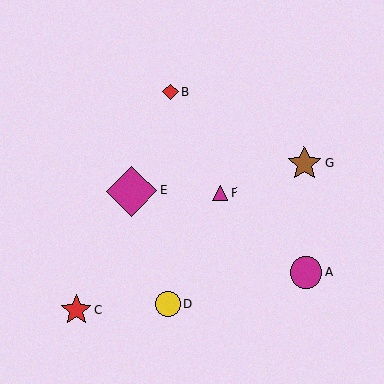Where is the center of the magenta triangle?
The center of the magenta triangle is at (220, 192).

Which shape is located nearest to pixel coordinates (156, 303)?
The yellow circle (labeled D) at (168, 304) is nearest to that location.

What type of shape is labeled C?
Shape C is a red star.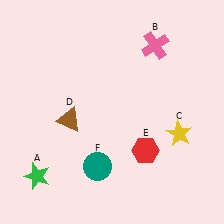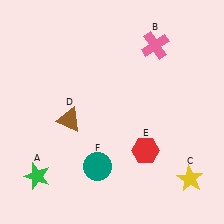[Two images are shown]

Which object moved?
The yellow star (C) moved down.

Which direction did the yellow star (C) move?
The yellow star (C) moved down.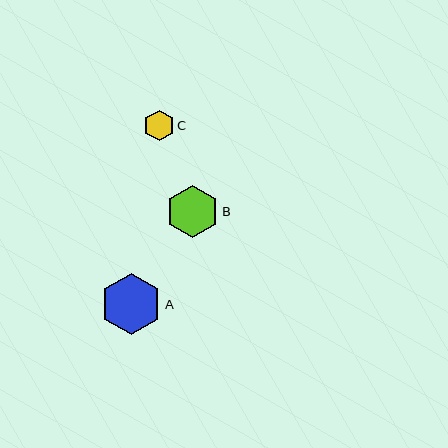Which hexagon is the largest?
Hexagon A is the largest with a size of approximately 61 pixels.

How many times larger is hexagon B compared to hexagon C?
Hexagon B is approximately 1.7 times the size of hexagon C.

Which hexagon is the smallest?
Hexagon C is the smallest with a size of approximately 31 pixels.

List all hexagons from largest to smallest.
From largest to smallest: A, B, C.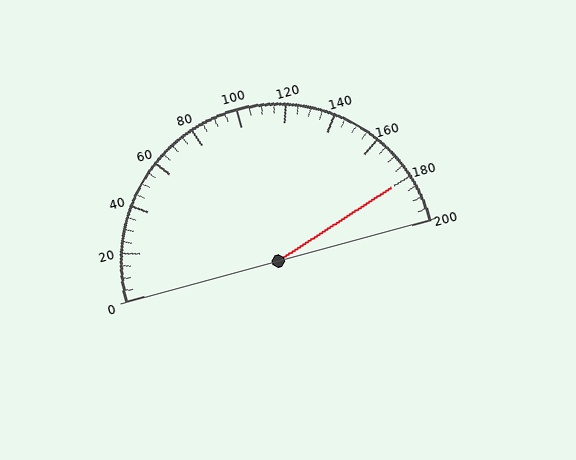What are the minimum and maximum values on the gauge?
The gauge ranges from 0 to 200.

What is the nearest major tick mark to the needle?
The nearest major tick mark is 180.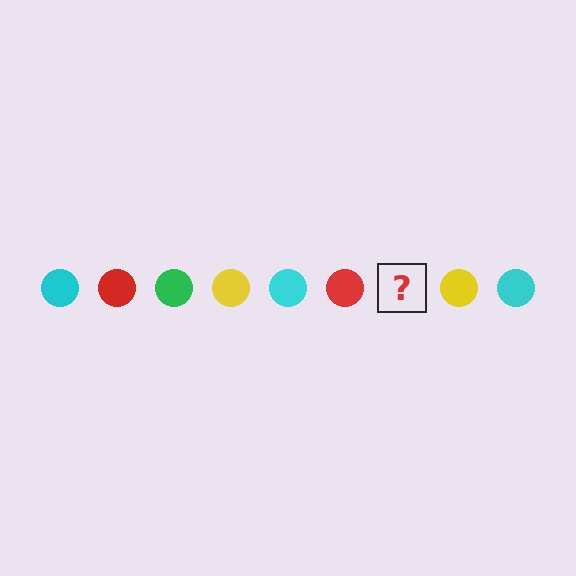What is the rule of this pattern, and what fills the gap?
The rule is that the pattern cycles through cyan, red, green, yellow circles. The gap should be filled with a green circle.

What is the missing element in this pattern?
The missing element is a green circle.